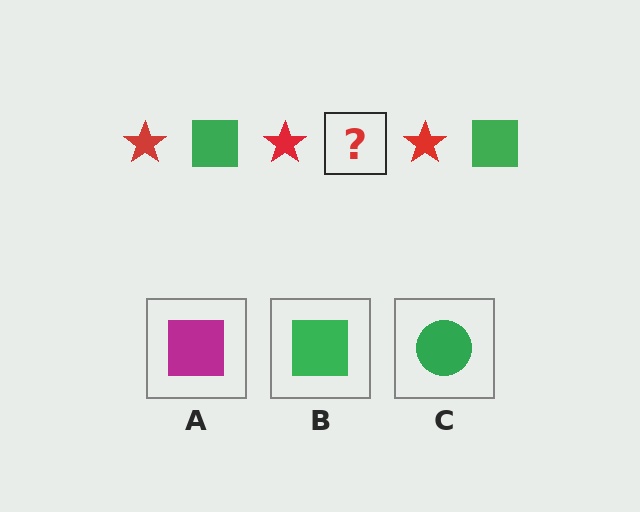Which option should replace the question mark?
Option B.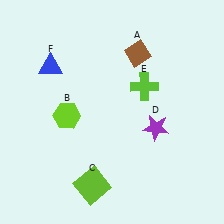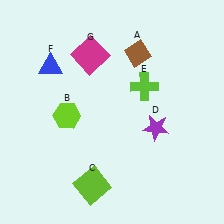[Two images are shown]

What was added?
A magenta square (G) was added in Image 2.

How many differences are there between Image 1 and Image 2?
There is 1 difference between the two images.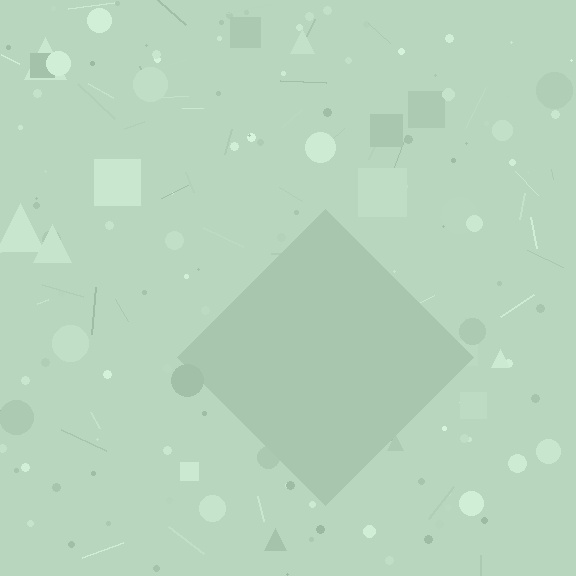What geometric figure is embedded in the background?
A diamond is embedded in the background.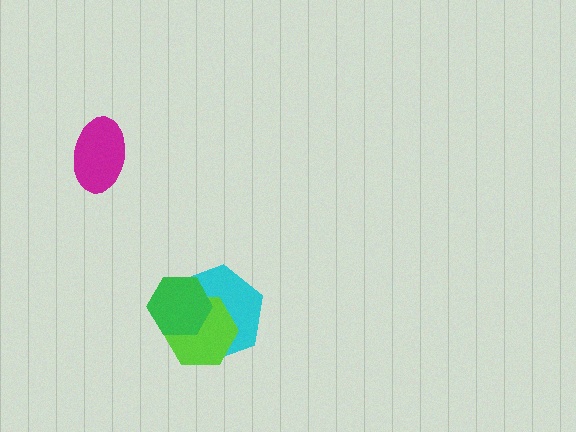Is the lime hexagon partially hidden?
Yes, it is partially covered by another shape.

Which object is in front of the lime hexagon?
The green hexagon is in front of the lime hexagon.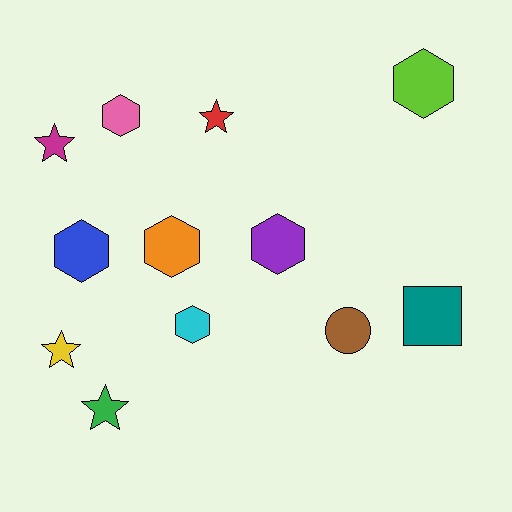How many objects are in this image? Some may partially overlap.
There are 12 objects.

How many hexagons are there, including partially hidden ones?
There are 6 hexagons.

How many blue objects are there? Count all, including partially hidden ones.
There is 1 blue object.